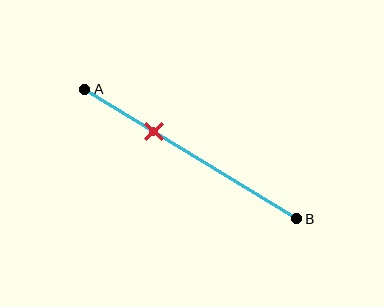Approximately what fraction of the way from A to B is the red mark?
The red mark is approximately 35% of the way from A to B.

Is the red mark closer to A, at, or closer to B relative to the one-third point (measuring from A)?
The red mark is approximately at the one-third point of segment AB.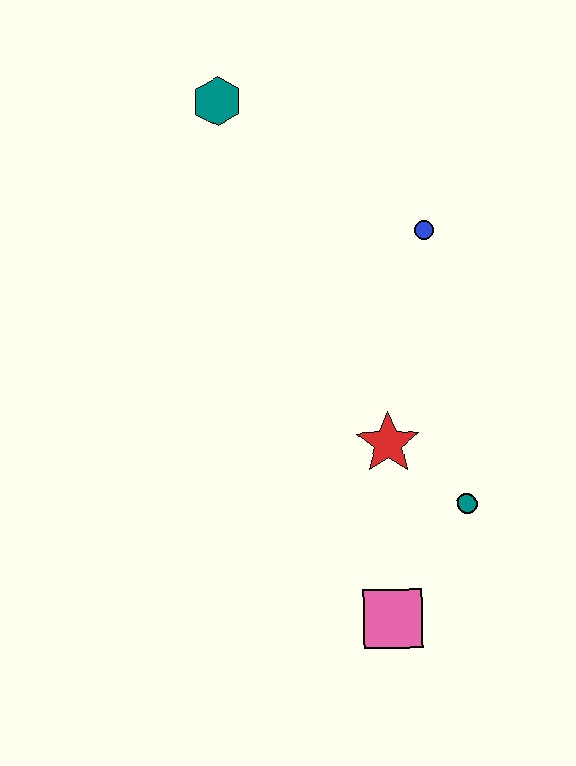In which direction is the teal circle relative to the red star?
The teal circle is to the right of the red star.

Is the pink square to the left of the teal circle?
Yes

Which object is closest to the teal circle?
The red star is closest to the teal circle.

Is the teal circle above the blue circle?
No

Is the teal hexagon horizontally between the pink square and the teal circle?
No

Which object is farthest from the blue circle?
The pink square is farthest from the blue circle.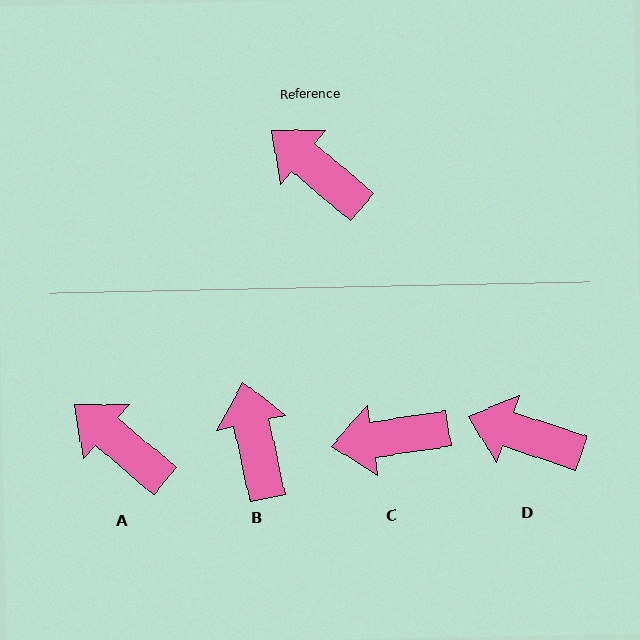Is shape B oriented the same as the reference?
No, it is off by about 38 degrees.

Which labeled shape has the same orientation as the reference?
A.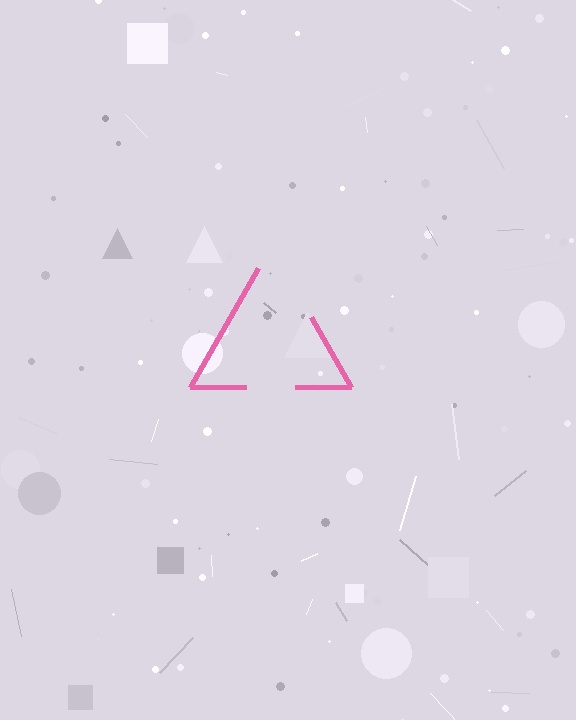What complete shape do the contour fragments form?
The contour fragments form a triangle.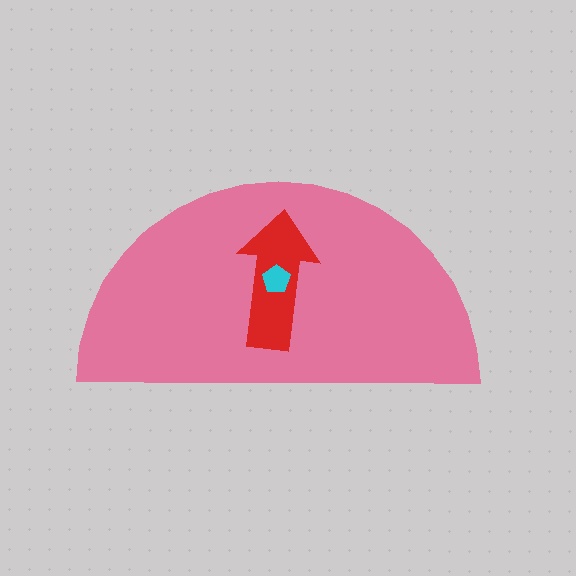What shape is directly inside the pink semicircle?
The red arrow.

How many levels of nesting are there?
3.